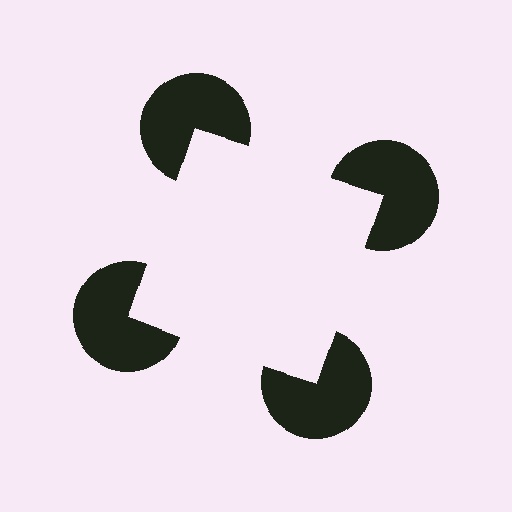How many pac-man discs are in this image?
There are 4 — one at each vertex of the illusory square.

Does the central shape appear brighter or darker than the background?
It typically appears slightly brighter than the background, even though no actual brightness change is drawn.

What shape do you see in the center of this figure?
An illusory square — its edges are inferred from the aligned wedge cuts in the pac-man discs, not physically drawn.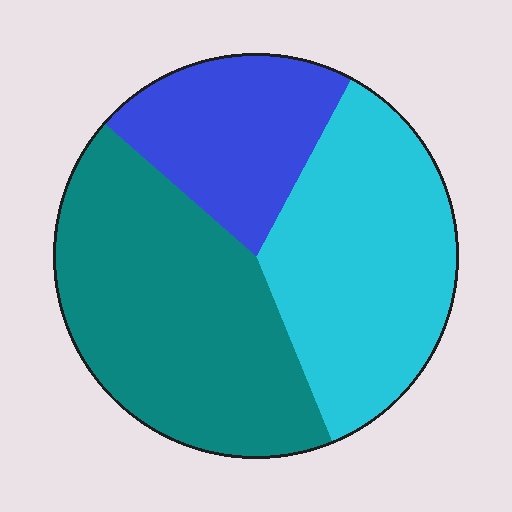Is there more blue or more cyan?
Cyan.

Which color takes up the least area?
Blue, at roughly 20%.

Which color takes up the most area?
Teal, at roughly 45%.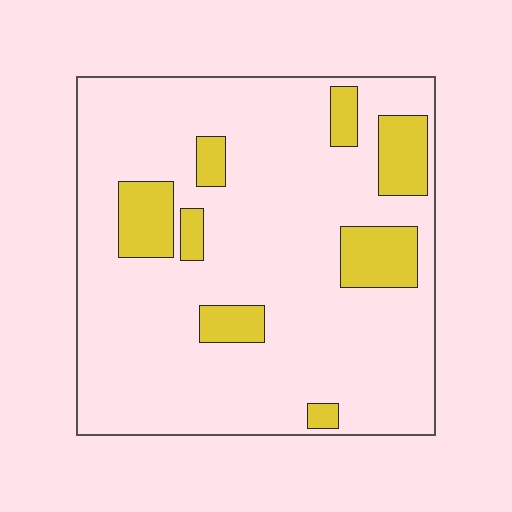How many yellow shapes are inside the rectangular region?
8.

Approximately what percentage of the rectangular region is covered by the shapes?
Approximately 15%.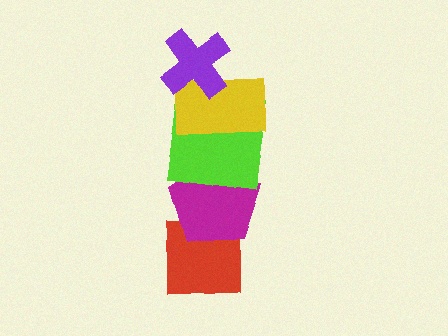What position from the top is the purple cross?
The purple cross is 1st from the top.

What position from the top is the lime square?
The lime square is 3rd from the top.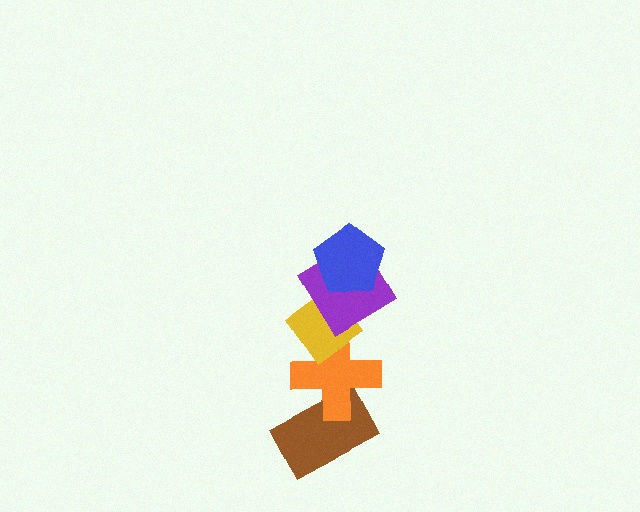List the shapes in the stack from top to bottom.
From top to bottom: the blue pentagon, the purple diamond, the yellow diamond, the orange cross, the brown rectangle.